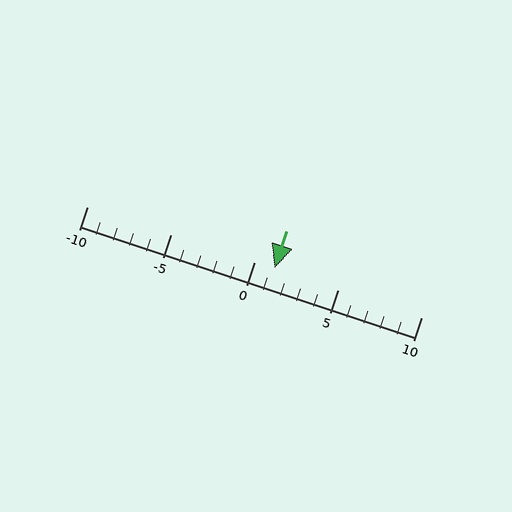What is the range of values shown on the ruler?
The ruler shows values from -10 to 10.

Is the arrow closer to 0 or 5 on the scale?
The arrow is closer to 0.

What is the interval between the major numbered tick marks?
The major tick marks are spaced 5 units apart.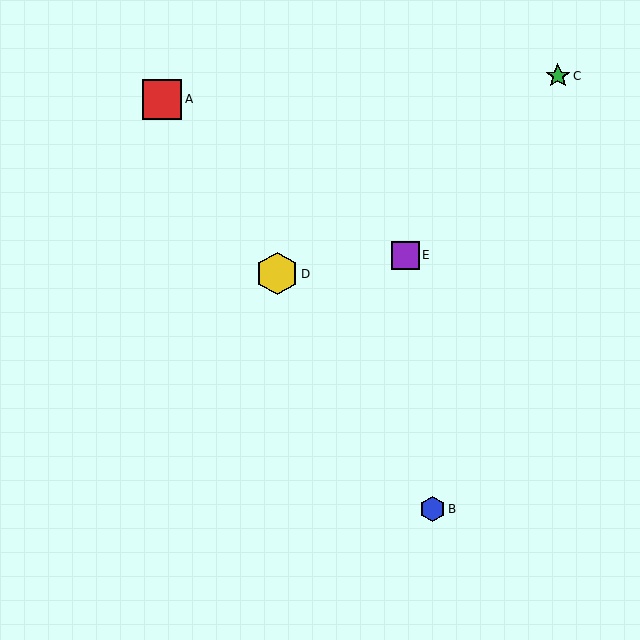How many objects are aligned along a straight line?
3 objects (A, B, D) are aligned along a straight line.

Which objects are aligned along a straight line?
Objects A, B, D are aligned along a straight line.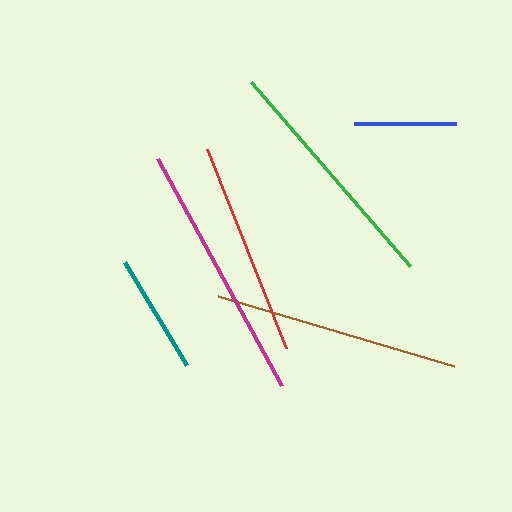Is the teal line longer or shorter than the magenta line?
The magenta line is longer than the teal line.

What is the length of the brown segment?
The brown segment is approximately 246 pixels long.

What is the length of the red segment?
The red segment is approximately 214 pixels long.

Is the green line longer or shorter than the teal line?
The green line is longer than the teal line.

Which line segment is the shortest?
The blue line is the shortest at approximately 102 pixels.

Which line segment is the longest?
The magenta line is the longest at approximately 259 pixels.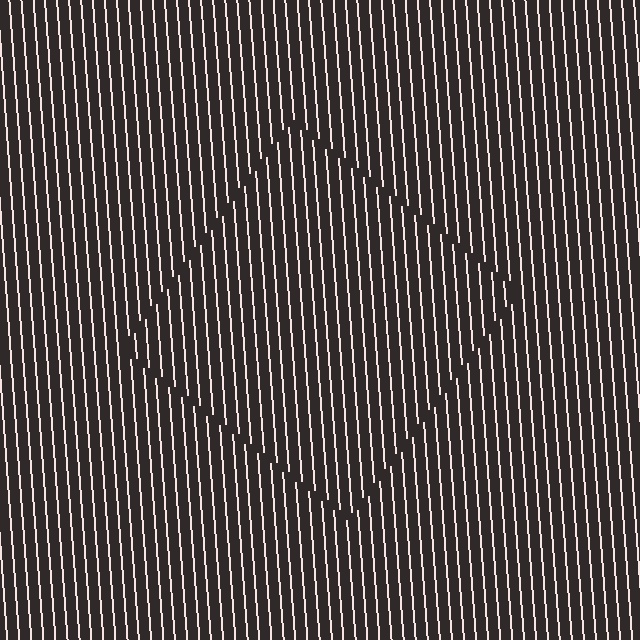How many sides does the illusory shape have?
4 sides — the line-ends trace a square.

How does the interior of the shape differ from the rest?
The interior of the shape contains the same grating, shifted by half a period — the contour is defined by the phase discontinuity where line-ends from the inner and outer gratings abut.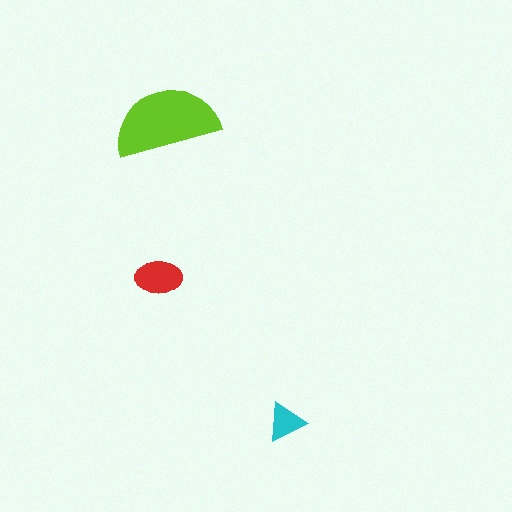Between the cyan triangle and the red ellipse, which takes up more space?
The red ellipse.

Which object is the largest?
The lime semicircle.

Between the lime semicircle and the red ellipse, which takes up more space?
The lime semicircle.